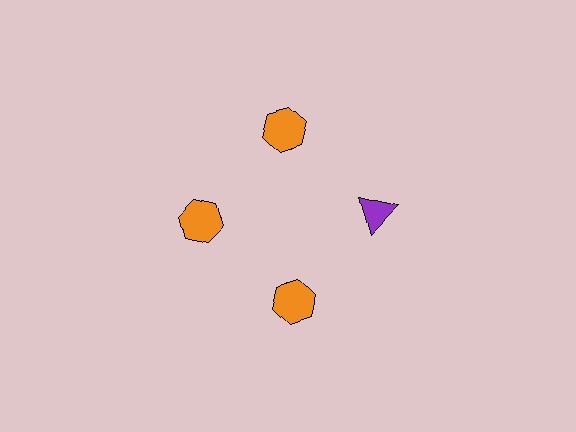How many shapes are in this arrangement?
There are 4 shapes arranged in a ring pattern.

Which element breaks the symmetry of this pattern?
The purple triangle at roughly the 3 o'clock position breaks the symmetry. All other shapes are orange hexagons.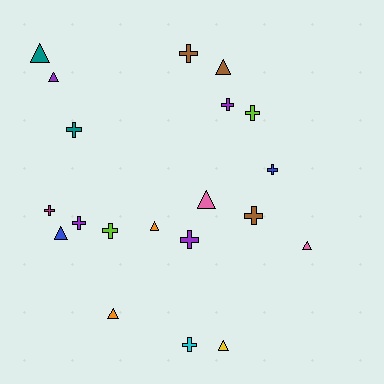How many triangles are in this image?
There are 9 triangles.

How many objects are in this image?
There are 20 objects.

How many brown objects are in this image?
There are 3 brown objects.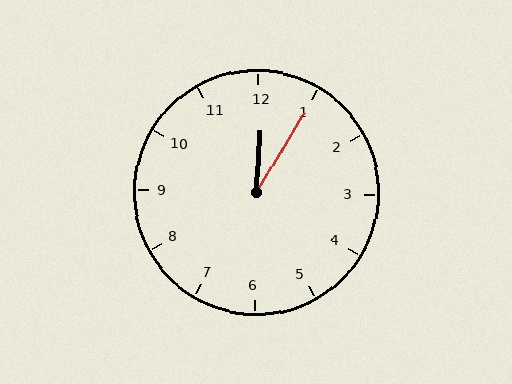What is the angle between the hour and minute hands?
Approximately 28 degrees.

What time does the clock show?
12:05.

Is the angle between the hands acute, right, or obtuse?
It is acute.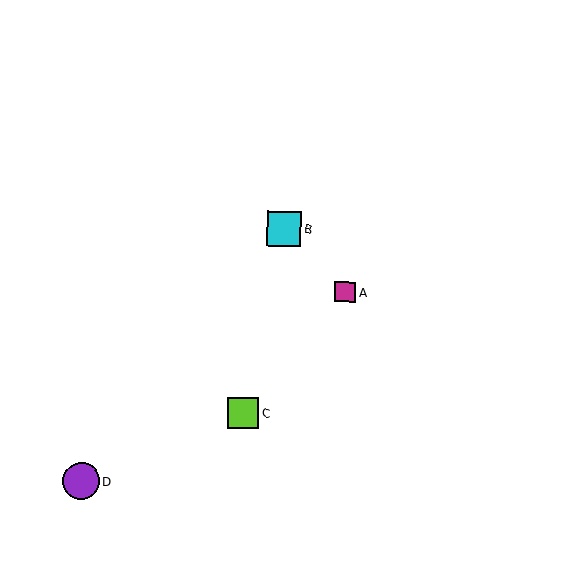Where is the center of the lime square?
The center of the lime square is at (243, 413).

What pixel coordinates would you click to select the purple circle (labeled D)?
Click at (81, 481) to select the purple circle D.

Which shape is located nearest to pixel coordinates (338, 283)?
The magenta square (labeled A) at (345, 292) is nearest to that location.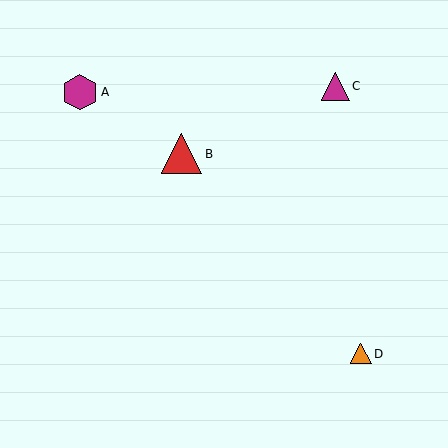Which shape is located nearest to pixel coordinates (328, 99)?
The magenta triangle (labeled C) at (335, 86) is nearest to that location.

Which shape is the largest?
The red triangle (labeled B) is the largest.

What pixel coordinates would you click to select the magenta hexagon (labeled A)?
Click at (80, 92) to select the magenta hexagon A.